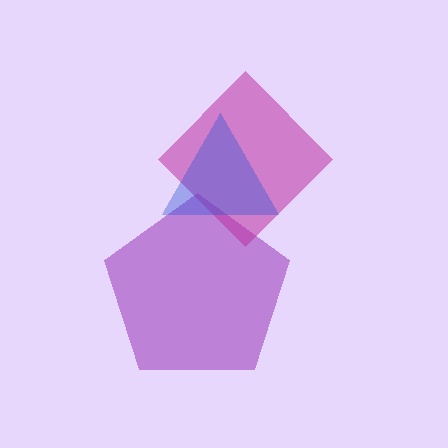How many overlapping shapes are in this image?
There are 3 overlapping shapes in the image.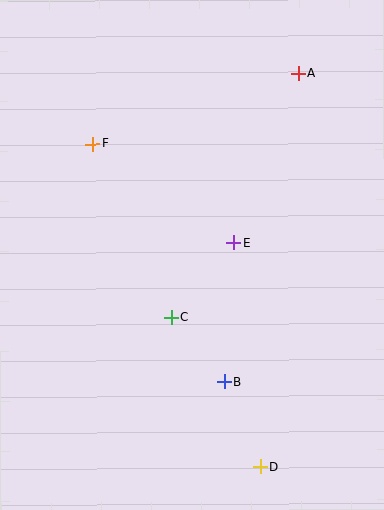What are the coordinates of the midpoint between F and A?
The midpoint between F and A is at (196, 109).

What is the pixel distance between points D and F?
The distance between D and F is 363 pixels.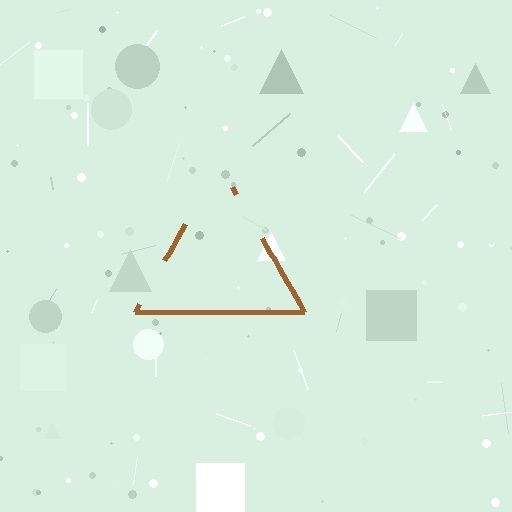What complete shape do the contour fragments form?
The contour fragments form a triangle.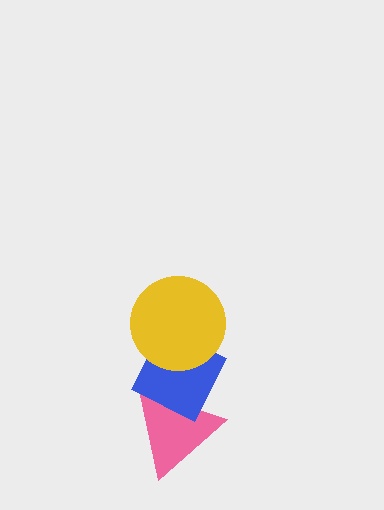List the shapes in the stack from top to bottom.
From top to bottom: the yellow circle, the blue diamond, the pink triangle.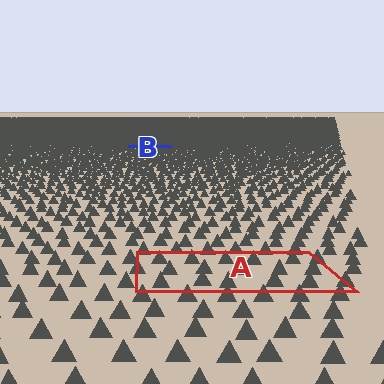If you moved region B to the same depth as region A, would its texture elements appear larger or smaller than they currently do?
They would appear larger. At a closer depth, the same texture elements are projected at a bigger on-screen size.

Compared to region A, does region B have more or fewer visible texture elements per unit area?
Region B has more texture elements per unit area — they are packed more densely because it is farther away.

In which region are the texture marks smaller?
The texture marks are smaller in region B, because it is farther away.